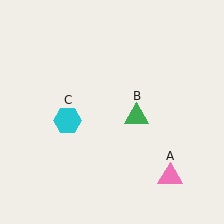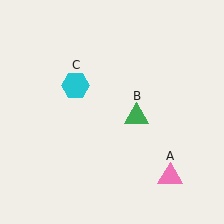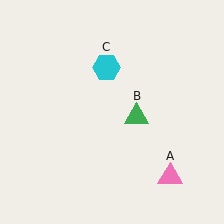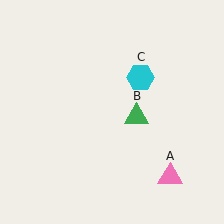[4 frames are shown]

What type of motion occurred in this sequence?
The cyan hexagon (object C) rotated clockwise around the center of the scene.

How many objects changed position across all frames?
1 object changed position: cyan hexagon (object C).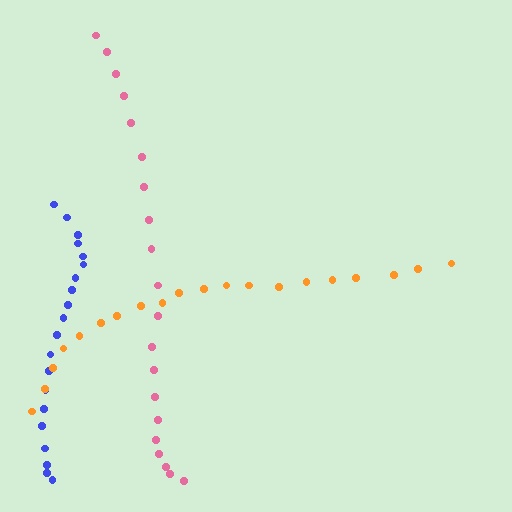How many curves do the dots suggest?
There are 3 distinct paths.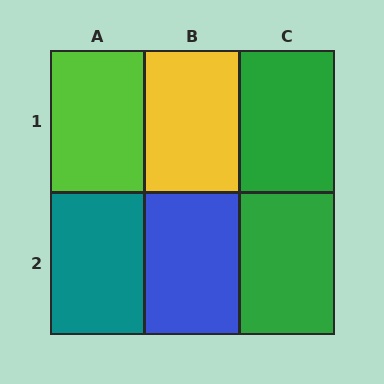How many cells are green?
2 cells are green.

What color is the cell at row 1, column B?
Yellow.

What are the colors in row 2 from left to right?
Teal, blue, green.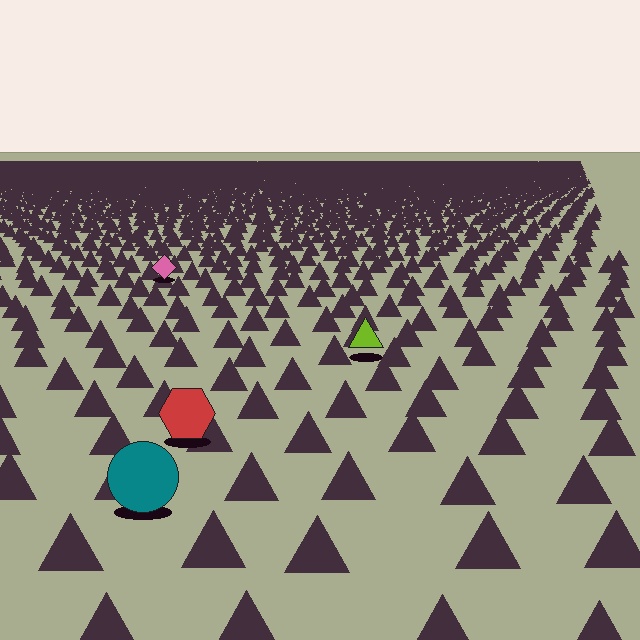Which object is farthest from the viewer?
The pink diamond is farthest from the viewer. It appears smaller and the ground texture around it is denser.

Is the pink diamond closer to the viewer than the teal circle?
No. The teal circle is closer — you can tell from the texture gradient: the ground texture is coarser near it.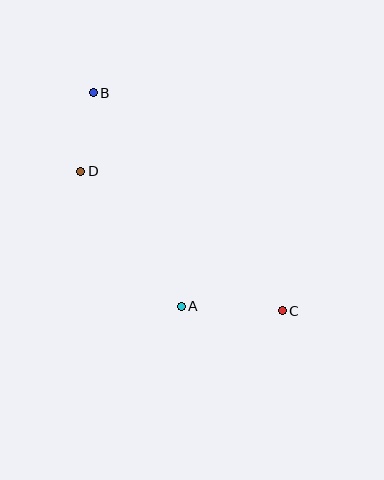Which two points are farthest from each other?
Points B and C are farthest from each other.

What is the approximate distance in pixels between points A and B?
The distance between A and B is approximately 231 pixels.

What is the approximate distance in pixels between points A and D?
The distance between A and D is approximately 169 pixels.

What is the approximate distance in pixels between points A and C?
The distance between A and C is approximately 101 pixels.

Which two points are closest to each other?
Points B and D are closest to each other.